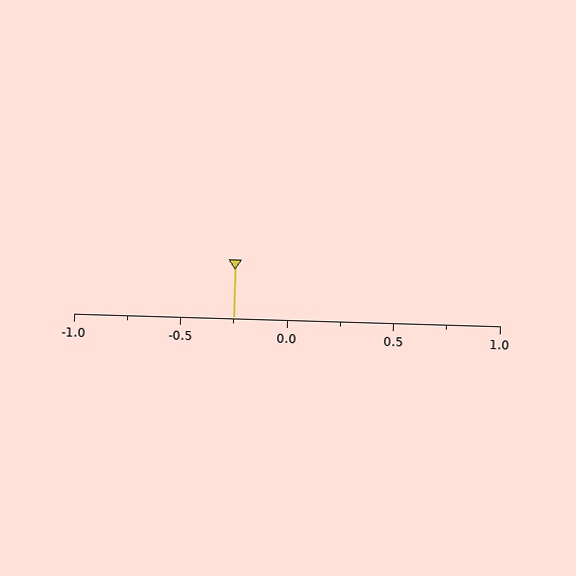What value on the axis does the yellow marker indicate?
The marker indicates approximately -0.25.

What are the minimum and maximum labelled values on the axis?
The axis runs from -1.0 to 1.0.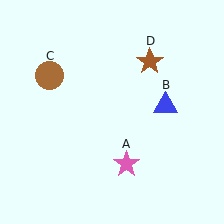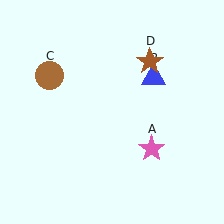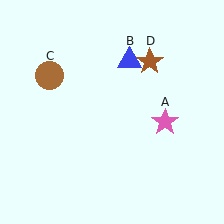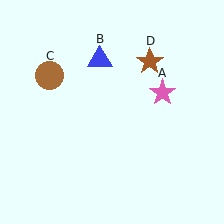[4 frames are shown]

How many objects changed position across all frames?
2 objects changed position: pink star (object A), blue triangle (object B).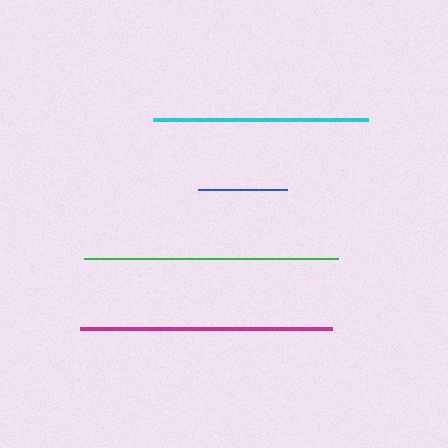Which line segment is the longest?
The green line is the longest at approximately 254 pixels.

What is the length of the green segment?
The green segment is approximately 254 pixels long.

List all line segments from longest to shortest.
From longest to shortest: green, magenta, cyan, blue.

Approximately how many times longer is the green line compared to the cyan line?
The green line is approximately 1.2 times the length of the cyan line.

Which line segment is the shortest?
The blue line is the shortest at approximately 89 pixels.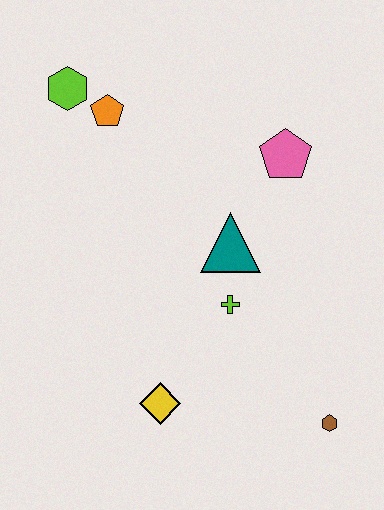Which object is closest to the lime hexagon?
The orange pentagon is closest to the lime hexagon.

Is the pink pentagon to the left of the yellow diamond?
No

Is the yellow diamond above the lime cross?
No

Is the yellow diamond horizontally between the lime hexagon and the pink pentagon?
Yes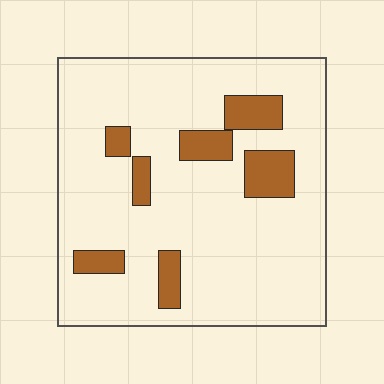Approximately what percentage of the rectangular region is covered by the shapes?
Approximately 15%.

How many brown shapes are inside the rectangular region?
7.